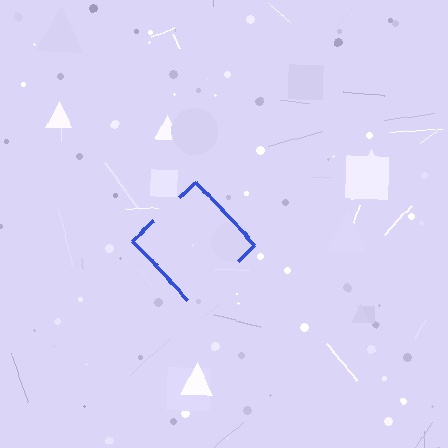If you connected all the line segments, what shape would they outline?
They would outline a diamond.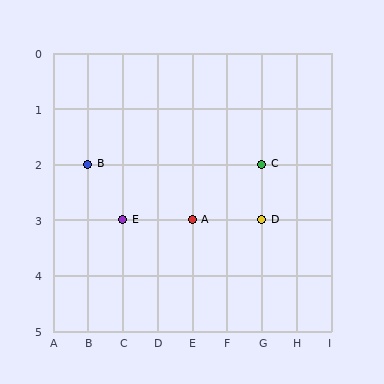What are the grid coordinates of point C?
Point C is at grid coordinates (G, 2).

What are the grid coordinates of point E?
Point E is at grid coordinates (C, 3).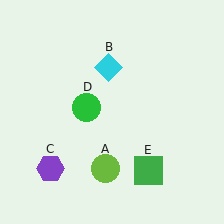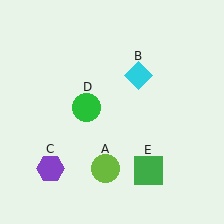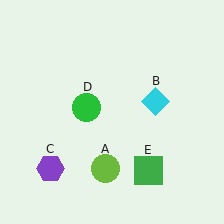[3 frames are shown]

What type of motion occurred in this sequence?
The cyan diamond (object B) rotated clockwise around the center of the scene.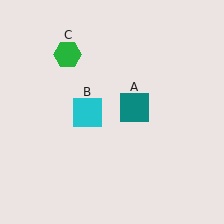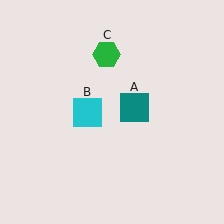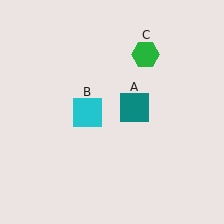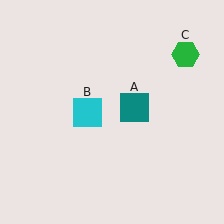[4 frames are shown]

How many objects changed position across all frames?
1 object changed position: green hexagon (object C).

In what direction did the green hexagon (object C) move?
The green hexagon (object C) moved right.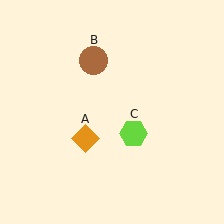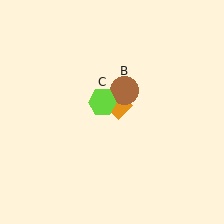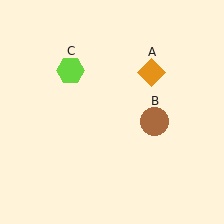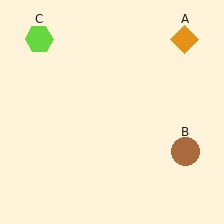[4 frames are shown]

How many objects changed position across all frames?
3 objects changed position: orange diamond (object A), brown circle (object B), lime hexagon (object C).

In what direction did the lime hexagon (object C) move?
The lime hexagon (object C) moved up and to the left.